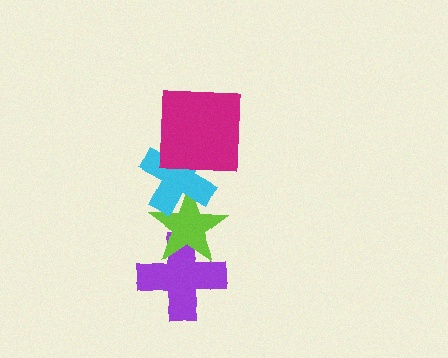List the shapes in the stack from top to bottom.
From top to bottom: the magenta square, the cyan cross, the lime star, the purple cross.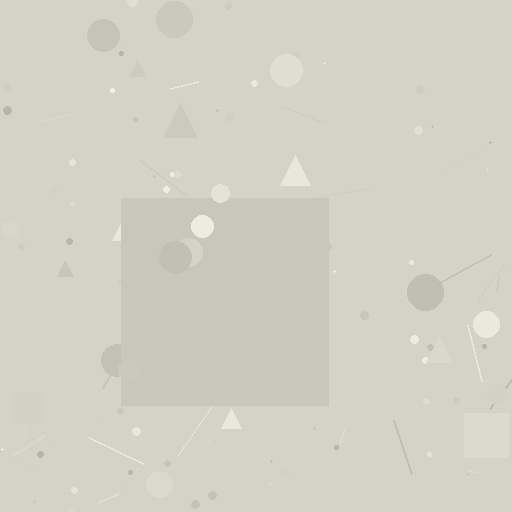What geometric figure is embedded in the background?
A square is embedded in the background.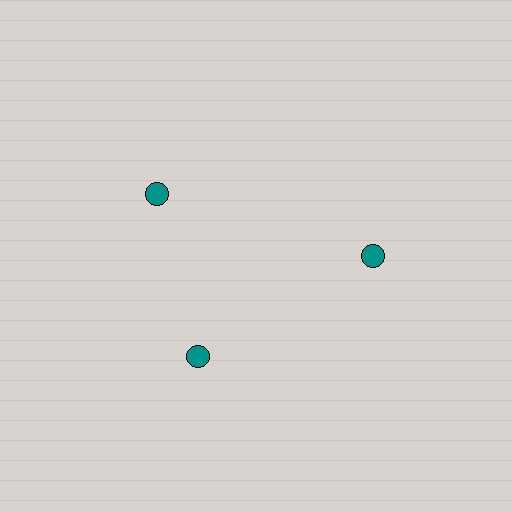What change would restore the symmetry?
The symmetry would be restored by rotating it back into even spacing with its neighbors so that all 3 circles sit at equal angles and equal distance from the center.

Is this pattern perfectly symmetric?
No. The 3 teal circles are arranged in a ring, but one element near the 11 o'clock position is rotated out of alignment along the ring, breaking the 3-fold rotational symmetry.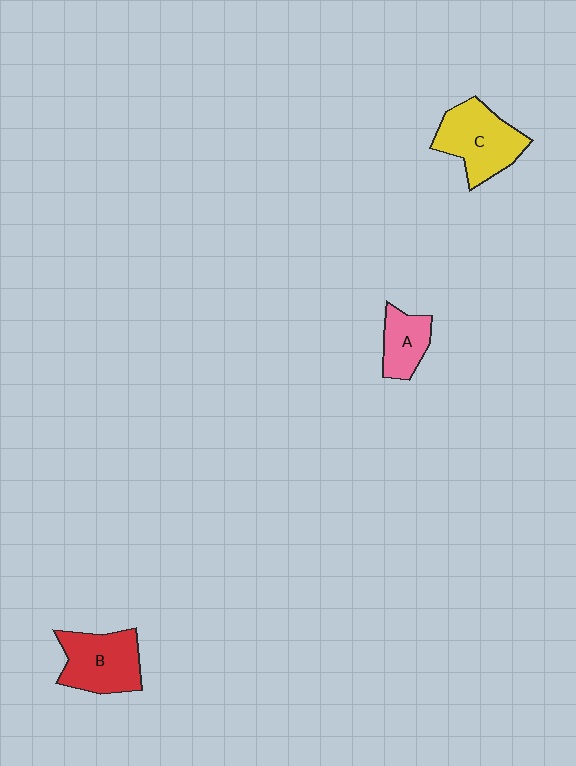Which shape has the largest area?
Shape C (yellow).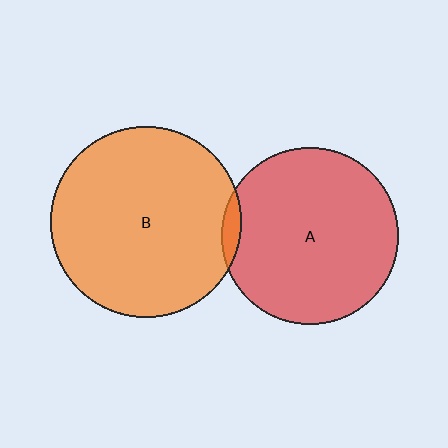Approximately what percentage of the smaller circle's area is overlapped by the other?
Approximately 5%.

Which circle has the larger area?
Circle B (orange).